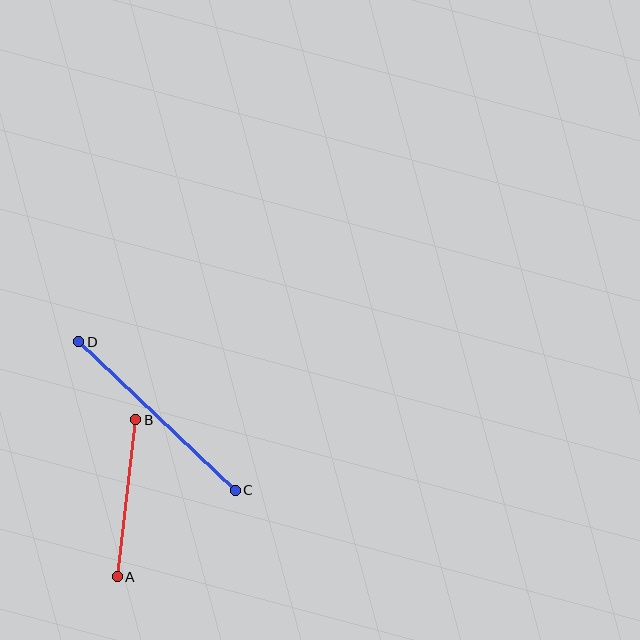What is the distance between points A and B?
The distance is approximately 158 pixels.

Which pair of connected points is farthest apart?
Points C and D are farthest apart.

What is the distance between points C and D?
The distance is approximately 216 pixels.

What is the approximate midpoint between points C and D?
The midpoint is at approximately (157, 416) pixels.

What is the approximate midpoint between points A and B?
The midpoint is at approximately (126, 498) pixels.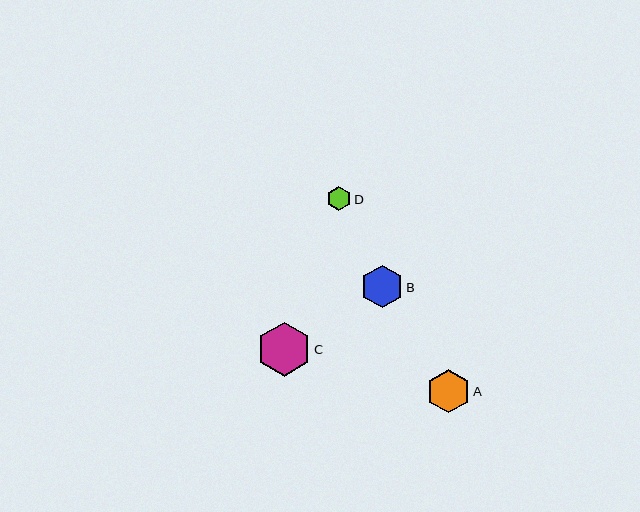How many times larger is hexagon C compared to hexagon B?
Hexagon C is approximately 1.3 times the size of hexagon B.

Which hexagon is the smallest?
Hexagon D is the smallest with a size of approximately 24 pixels.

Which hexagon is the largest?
Hexagon C is the largest with a size of approximately 54 pixels.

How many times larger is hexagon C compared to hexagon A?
Hexagon C is approximately 1.2 times the size of hexagon A.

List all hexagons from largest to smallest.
From largest to smallest: C, A, B, D.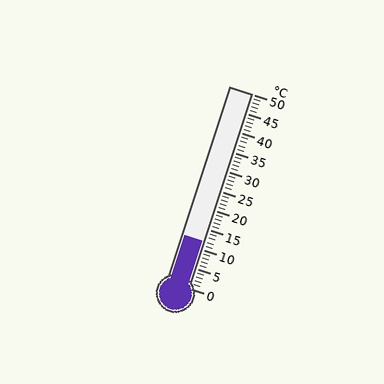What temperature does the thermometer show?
The thermometer shows approximately 12°C.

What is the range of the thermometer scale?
The thermometer scale ranges from 0°C to 50°C.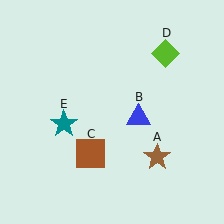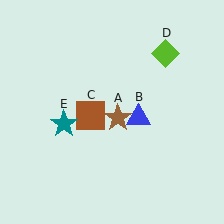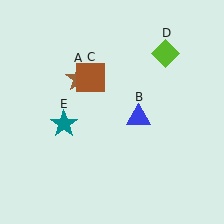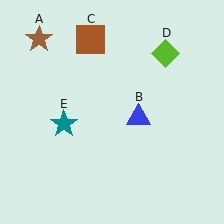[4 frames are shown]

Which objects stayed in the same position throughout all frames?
Blue triangle (object B) and lime diamond (object D) and teal star (object E) remained stationary.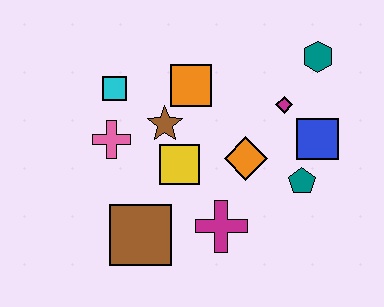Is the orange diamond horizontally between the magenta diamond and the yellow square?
Yes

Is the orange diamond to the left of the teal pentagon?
Yes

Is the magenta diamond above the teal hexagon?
No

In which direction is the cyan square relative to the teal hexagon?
The cyan square is to the left of the teal hexagon.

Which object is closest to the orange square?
The brown star is closest to the orange square.